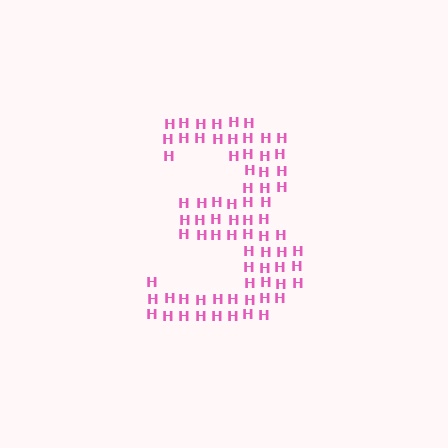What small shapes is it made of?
It is made of small letter H's.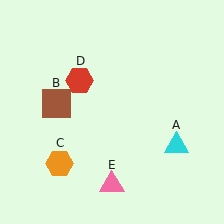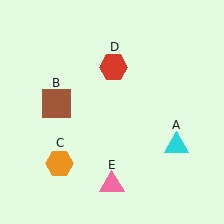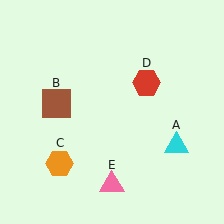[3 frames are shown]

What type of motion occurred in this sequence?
The red hexagon (object D) rotated clockwise around the center of the scene.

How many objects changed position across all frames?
1 object changed position: red hexagon (object D).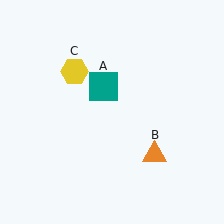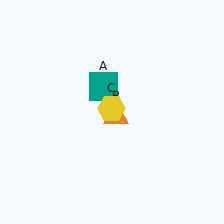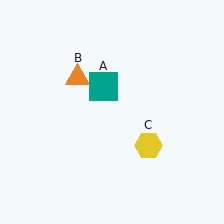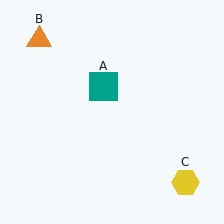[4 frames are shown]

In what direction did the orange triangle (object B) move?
The orange triangle (object B) moved up and to the left.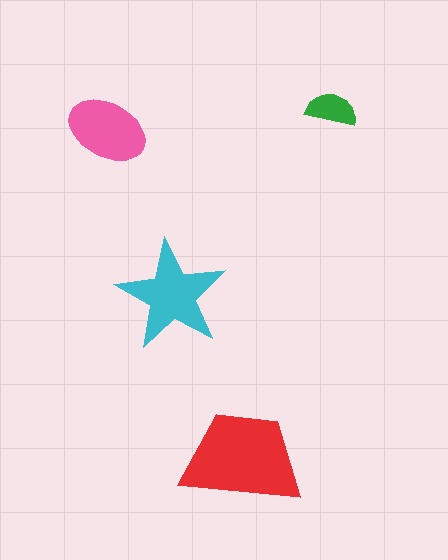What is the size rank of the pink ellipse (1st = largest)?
3rd.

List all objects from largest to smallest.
The red trapezoid, the cyan star, the pink ellipse, the green semicircle.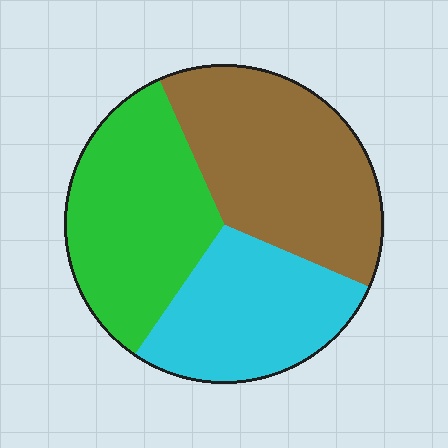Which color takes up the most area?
Brown, at roughly 40%.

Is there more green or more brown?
Brown.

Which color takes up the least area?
Cyan, at roughly 30%.